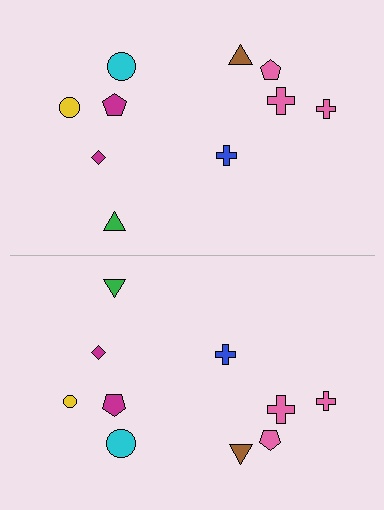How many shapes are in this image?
There are 20 shapes in this image.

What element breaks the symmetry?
The yellow circle on the bottom side has a different size than its mirror counterpart.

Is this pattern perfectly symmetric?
No, the pattern is not perfectly symmetric. The yellow circle on the bottom side has a different size than its mirror counterpart.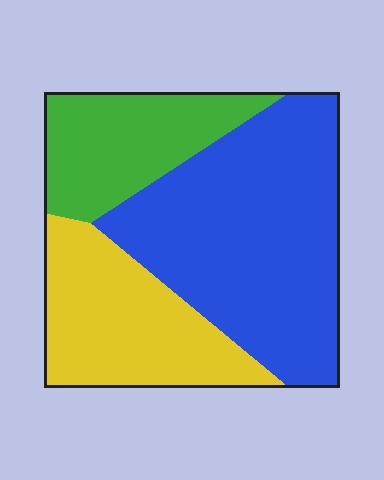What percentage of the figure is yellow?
Yellow takes up between a sixth and a third of the figure.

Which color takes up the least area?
Green, at roughly 20%.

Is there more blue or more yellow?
Blue.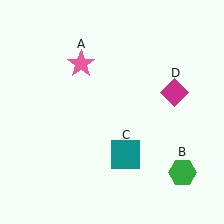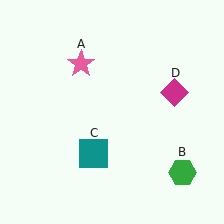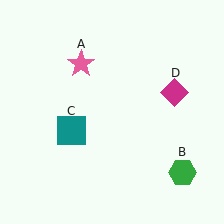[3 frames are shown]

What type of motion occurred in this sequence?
The teal square (object C) rotated clockwise around the center of the scene.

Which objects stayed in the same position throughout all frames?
Pink star (object A) and green hexagon (object B) and magenta diamond (object D) remained stationary.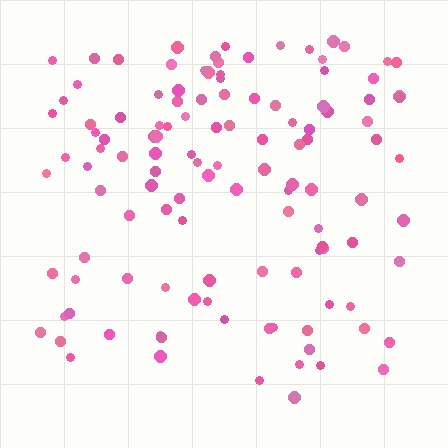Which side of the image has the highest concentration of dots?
The top.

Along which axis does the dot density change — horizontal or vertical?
Vertical.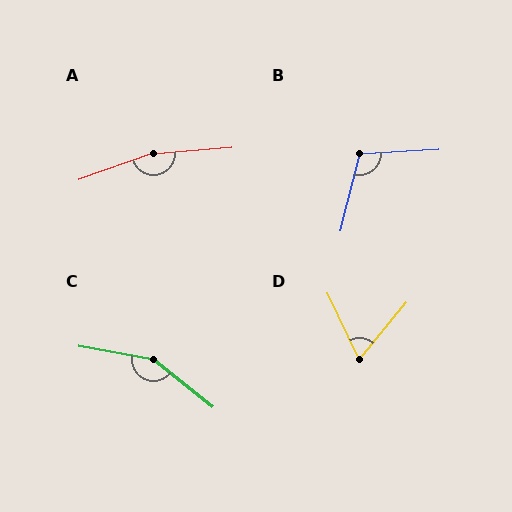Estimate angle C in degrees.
Approximately 151 degrees.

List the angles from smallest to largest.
D (65°), B (107°), C (151°), A (165°).